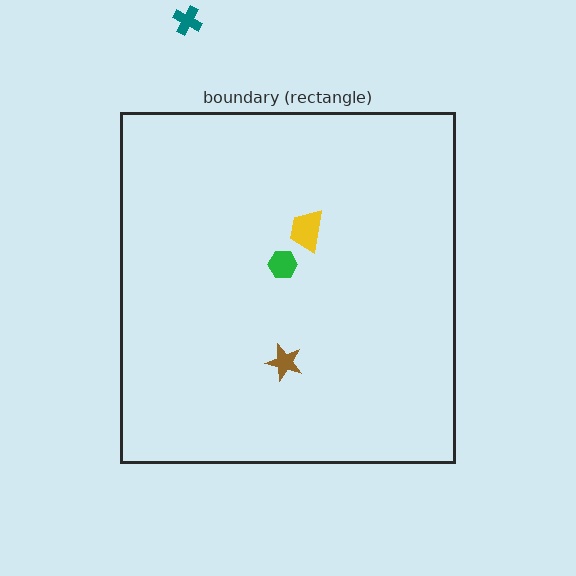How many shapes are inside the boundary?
3 inside, 1 outside.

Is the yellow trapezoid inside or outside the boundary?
Inside.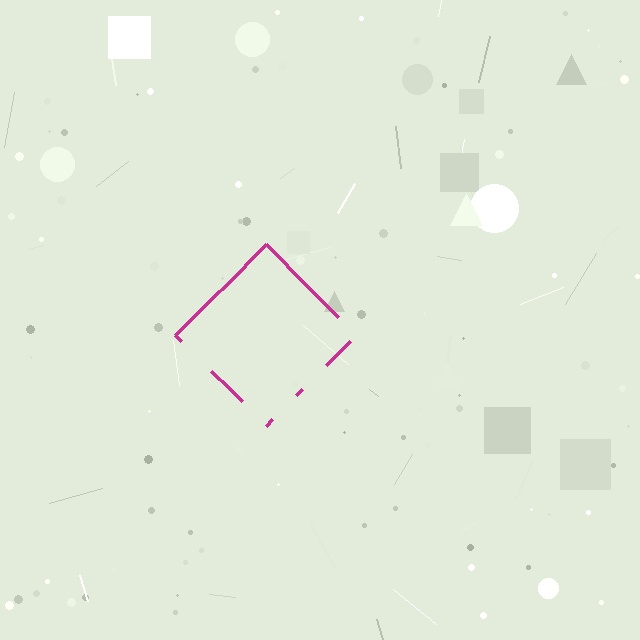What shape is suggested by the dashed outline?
The dashed outline suggests a diamond.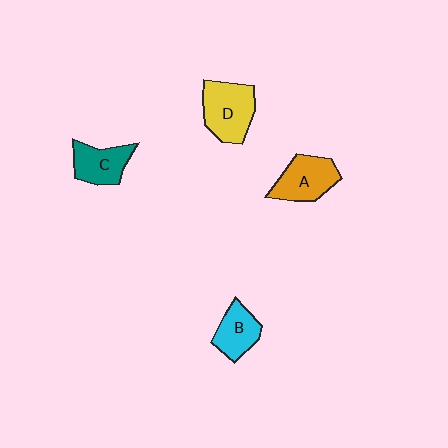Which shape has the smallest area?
Shape B (cyan).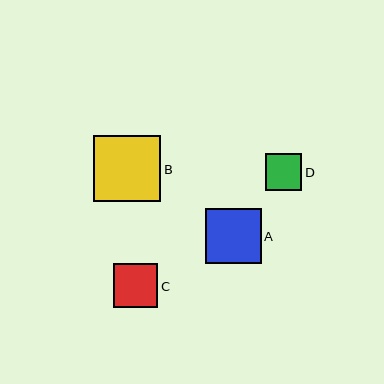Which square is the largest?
Square B is the largest with a size of approximately 67 pixels.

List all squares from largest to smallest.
From largest to smallest: B, A, C, D.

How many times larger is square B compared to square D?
Square B is approximately 1.8 times the size of square D.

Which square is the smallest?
Square D is the smallest with a size of approximately 36 pixels.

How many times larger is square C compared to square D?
Square C is approximately 1.2 times the size of square D.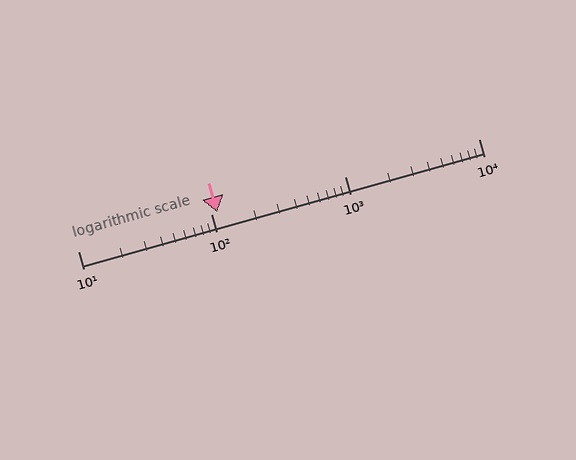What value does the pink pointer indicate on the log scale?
The pointer indicates approximately 110.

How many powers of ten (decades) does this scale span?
The scale spans 3 decades, from 10 to 10000.